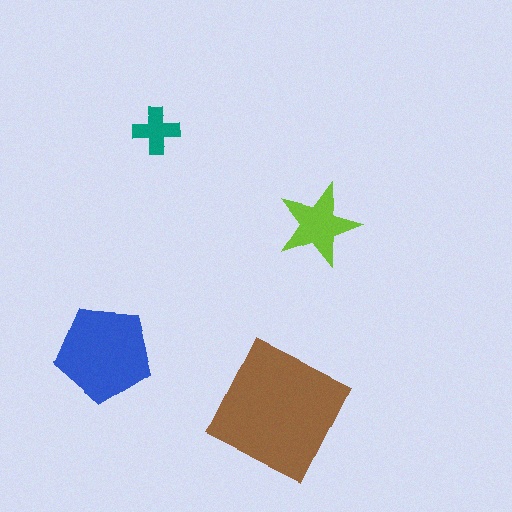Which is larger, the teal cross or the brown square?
The brown square.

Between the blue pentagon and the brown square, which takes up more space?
The brown square.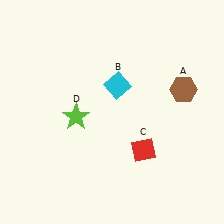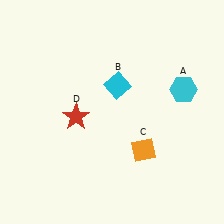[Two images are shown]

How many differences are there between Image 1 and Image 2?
There are 3 differences between the two images.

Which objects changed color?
A changed from brown to cyan. C changed from red to orange. D changed from lime to red.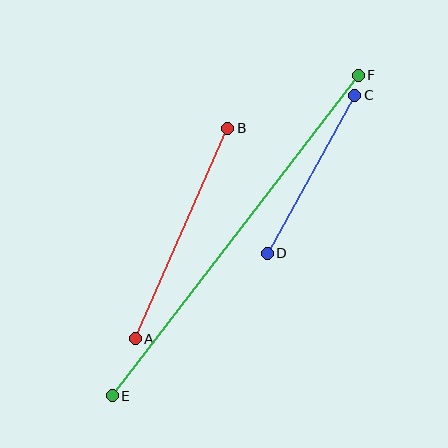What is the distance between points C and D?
The distance is approximately 181 pixels.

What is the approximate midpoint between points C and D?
The midpoint is at approximately (311, 174) pixels.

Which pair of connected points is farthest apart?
Points E and F are farthest apart.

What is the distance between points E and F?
The distance is approximately 404 pixels.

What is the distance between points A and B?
The distance is approximately 230 pixels.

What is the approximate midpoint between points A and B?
The midpoint is at approximately (181, 234) pixels.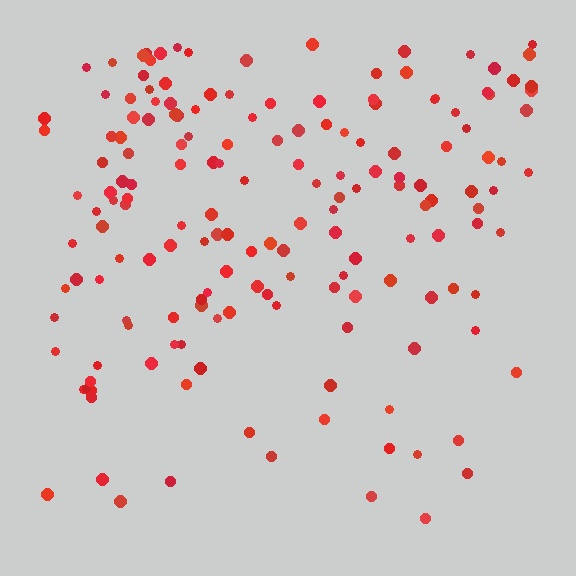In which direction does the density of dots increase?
From bottom to top, with the top side densest.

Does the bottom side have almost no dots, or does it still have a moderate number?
Still a moderate number, just noticeably fewer than the top.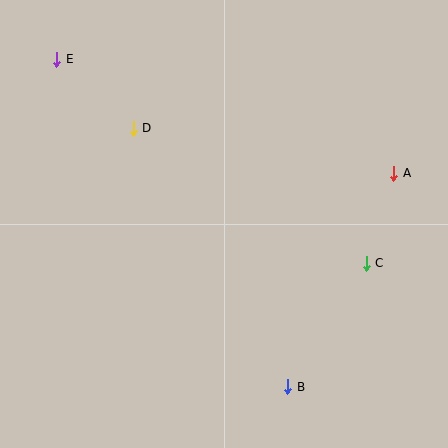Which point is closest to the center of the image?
Point D at (133, 128) is closest to the center.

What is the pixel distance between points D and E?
The distance between D and E is 103 pixels.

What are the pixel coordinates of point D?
Point D is at (133, 128).